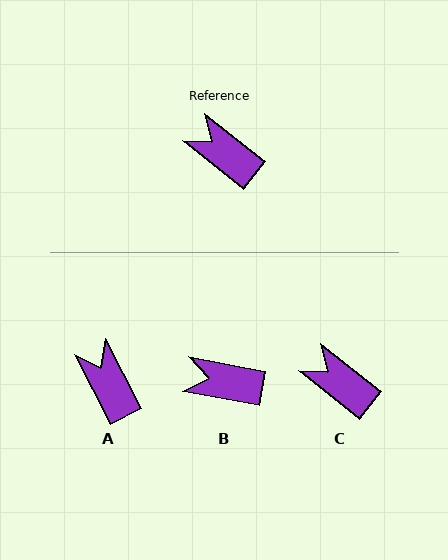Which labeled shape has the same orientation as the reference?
C.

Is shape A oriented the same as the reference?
No, it is off by about 24 degrees.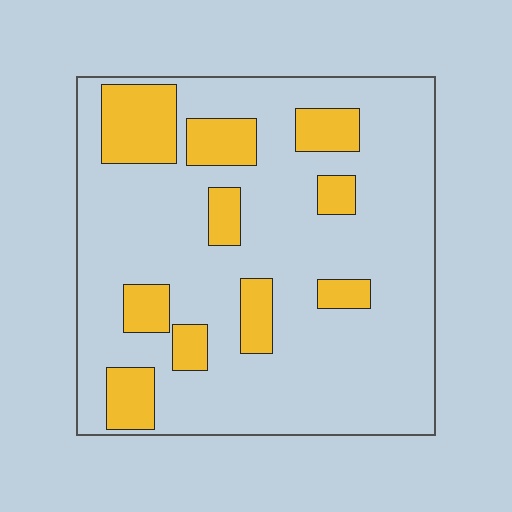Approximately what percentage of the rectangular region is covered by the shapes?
Approximately 20%.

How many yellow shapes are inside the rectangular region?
10.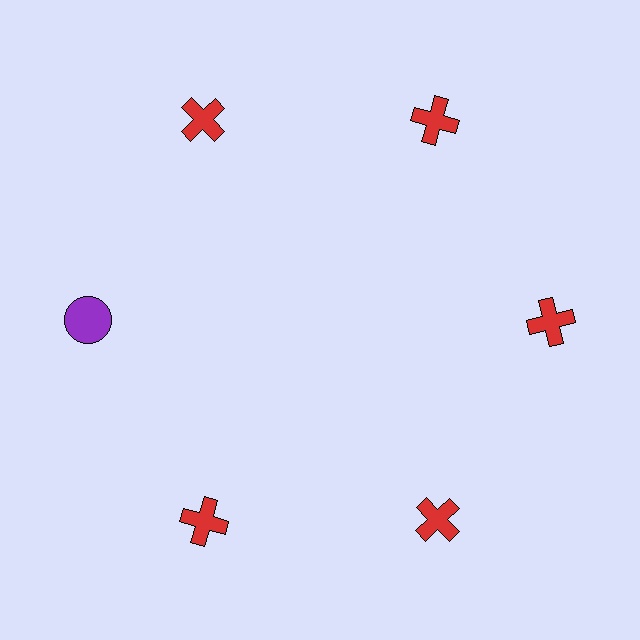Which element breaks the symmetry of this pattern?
The purple circle at roughly the 9 o'clock position breaks the symmetry. All other shapes are red crosses.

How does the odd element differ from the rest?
It differs in both color (purple instead of red) and shape (circle instead of cross).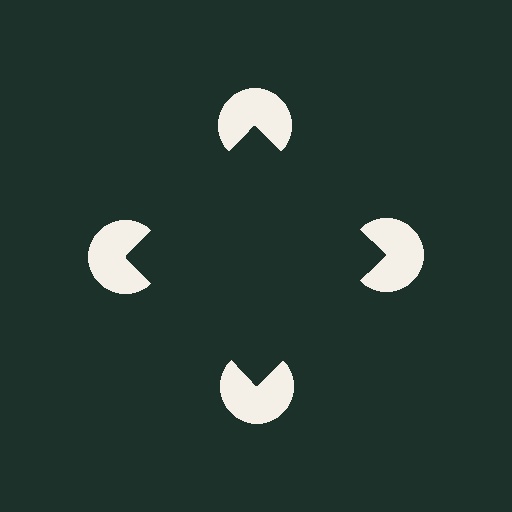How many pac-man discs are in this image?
There are 4 — one at each vertex of the illusory square.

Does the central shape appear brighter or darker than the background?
It typically appears slightly darker than the background, even though no actual brightness change is drawn.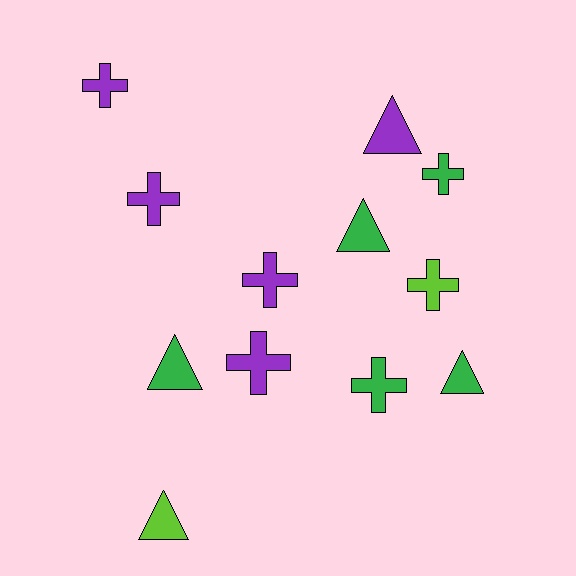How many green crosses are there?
There are 2 green crosses.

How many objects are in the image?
There are 12 objects.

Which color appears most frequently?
Green, with 5 objects.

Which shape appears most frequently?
Cross, with 7 objects.